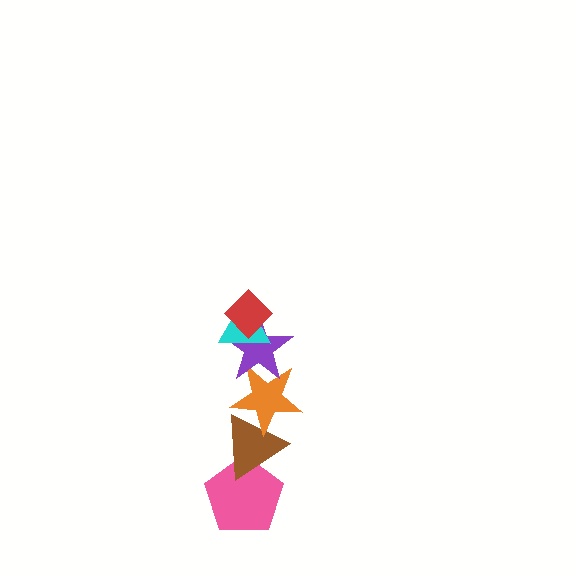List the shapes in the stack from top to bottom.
From top to bottom: the red diamond, the cyan triangle, the purple star, the orange star, the brown triangle, the pink pentagon.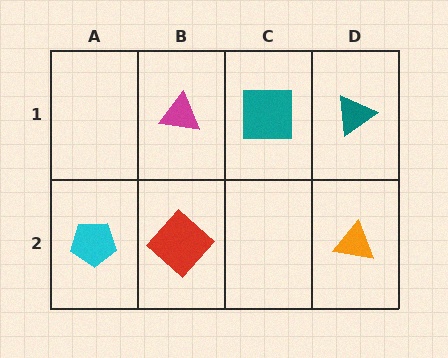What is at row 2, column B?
A red diamond.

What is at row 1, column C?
A teal square.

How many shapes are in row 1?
3 shapes.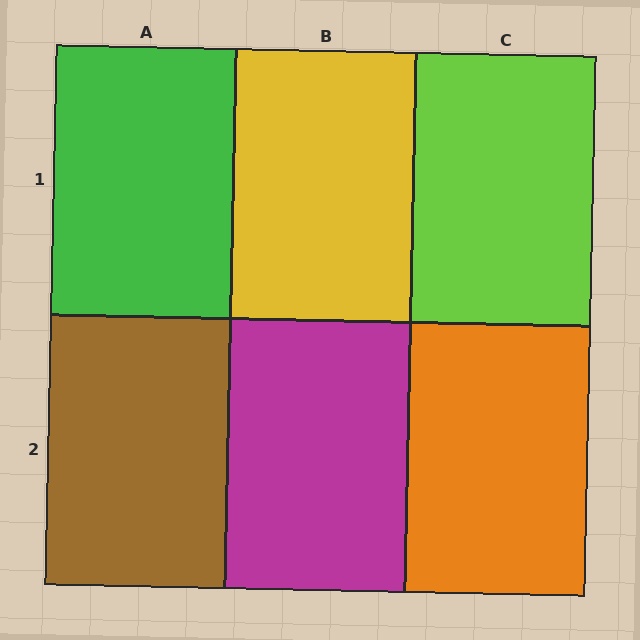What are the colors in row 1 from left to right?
Green, yellow, lime.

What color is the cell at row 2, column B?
Magenta.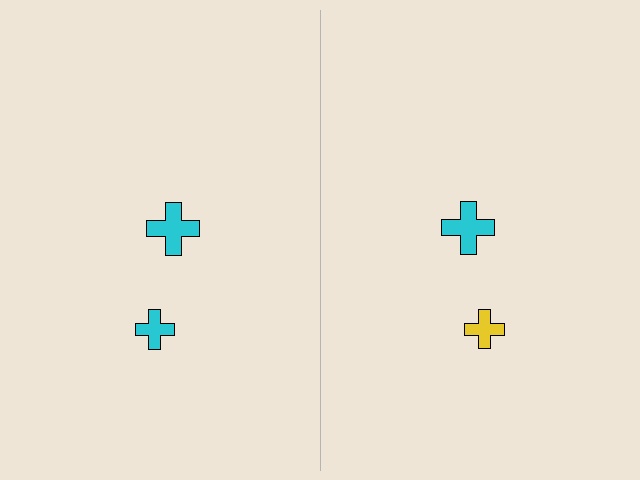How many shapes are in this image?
There are 4 shapes in this image.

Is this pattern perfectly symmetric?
No, the pattern is not perfectly symmetric. The yellow cross on the right side breaks the symmetry — its mirror counterpart is cyan.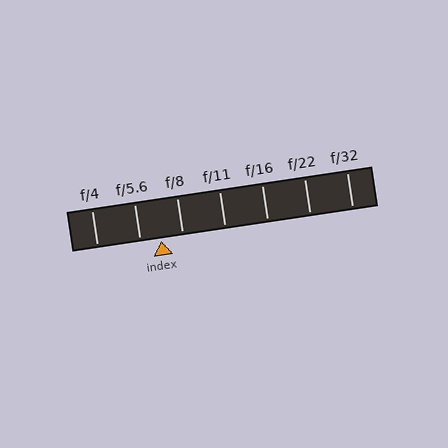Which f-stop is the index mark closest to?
The index mark is closest to f/5.6.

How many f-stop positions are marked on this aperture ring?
There are 7 f-stop positions marked.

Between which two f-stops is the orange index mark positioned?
The index mark is between f/5.6 and f/8.